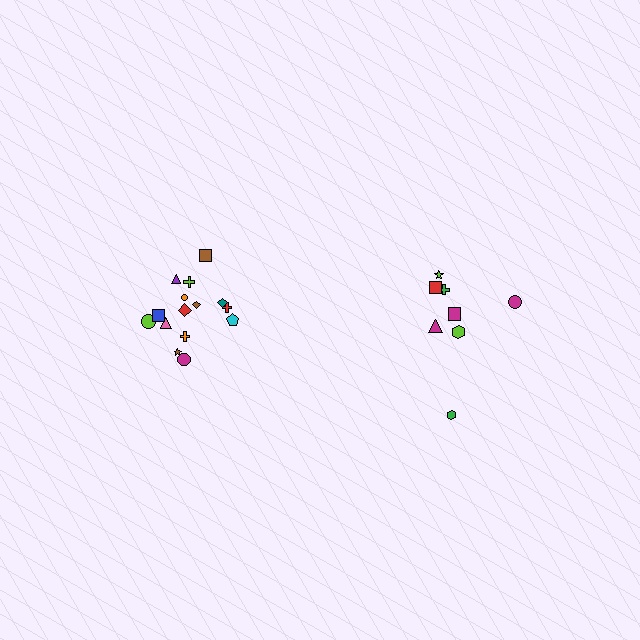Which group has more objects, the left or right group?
The left group.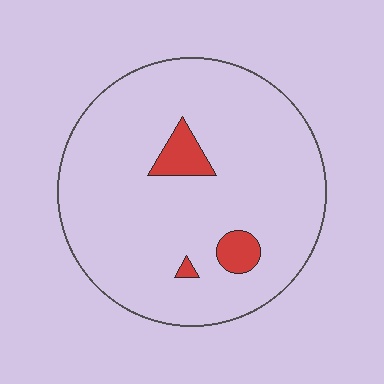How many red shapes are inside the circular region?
3.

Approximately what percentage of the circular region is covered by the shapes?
Approximately 5%.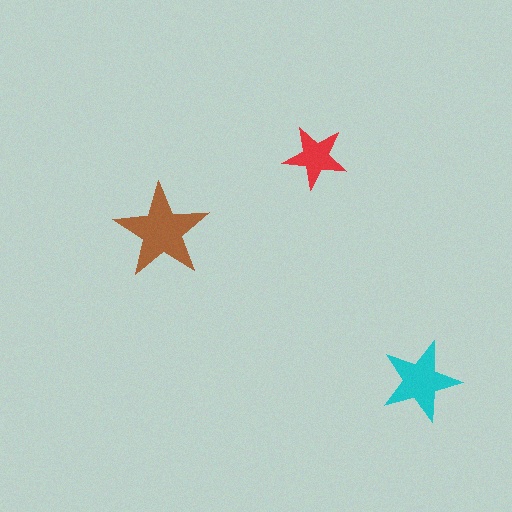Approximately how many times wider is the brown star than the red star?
About 1.5 times wider.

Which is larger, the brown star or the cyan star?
The brown one.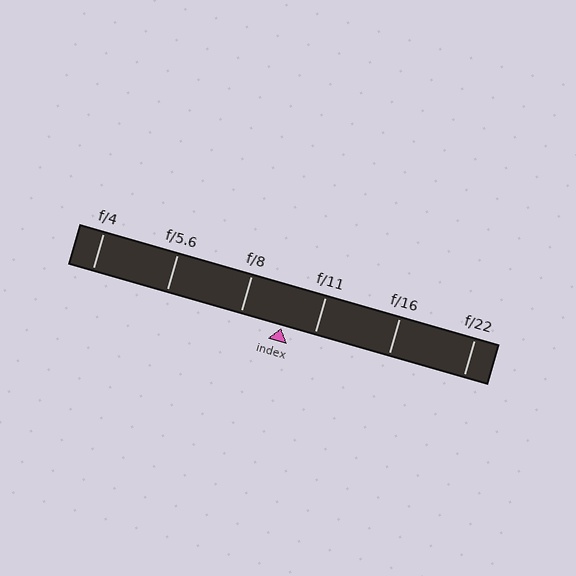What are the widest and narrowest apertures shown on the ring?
The widest aperture shown is f/4 and the narrowest is f/22.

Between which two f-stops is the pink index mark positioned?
The index mark is between f/8 and f/11.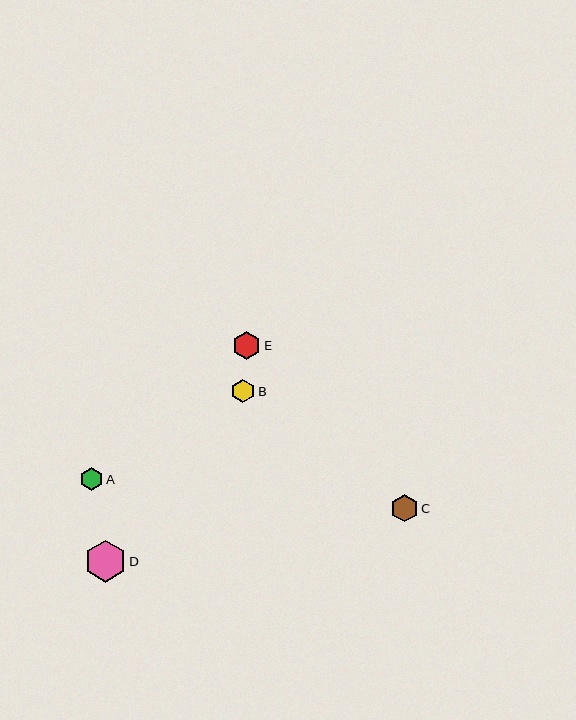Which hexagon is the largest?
Hexagon D is the largest with a size of approximately 42 pixels.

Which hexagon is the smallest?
Hexagon A is the smallest with a size of approximately 23 pixels.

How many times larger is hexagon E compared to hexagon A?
Hexagon E is approximately 1.2 times the size of hexagon A.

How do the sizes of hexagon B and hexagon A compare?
Hexagon B and hexagon A are approximately the same size.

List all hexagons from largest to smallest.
From largest to smallest: D, E, C, B, A.